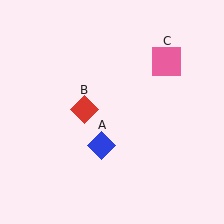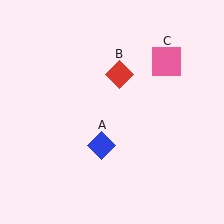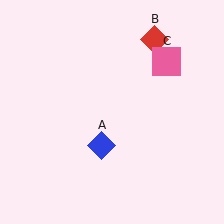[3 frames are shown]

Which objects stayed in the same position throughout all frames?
Blue diamond (object A) and pink square (object C) remained stationary.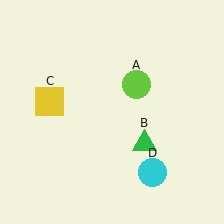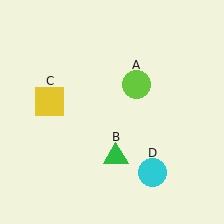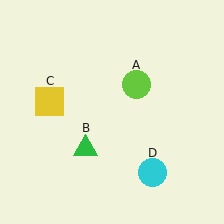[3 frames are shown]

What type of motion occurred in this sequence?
The green triangle (object B) rotated clockwise around the center of the scene.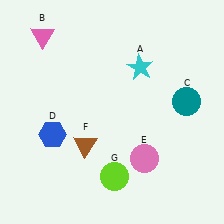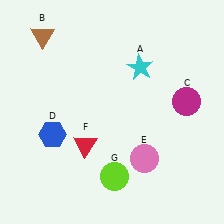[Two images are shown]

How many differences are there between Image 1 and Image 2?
There are 3 differences between the two images.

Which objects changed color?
B changed from pink to brown. C changed from teal to magenta. F changed from brown to red.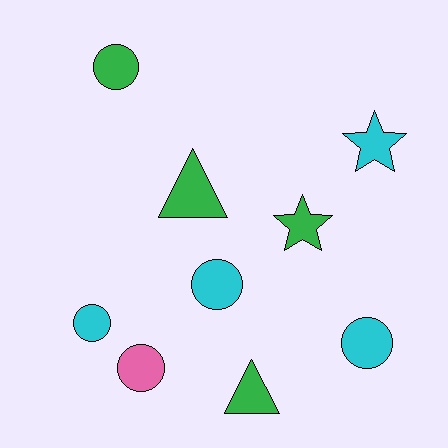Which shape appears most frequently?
Circle, with 5 objects.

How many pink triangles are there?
There are no pink triangles.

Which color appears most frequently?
Green, with 4 objects.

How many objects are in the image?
There are 9 objects.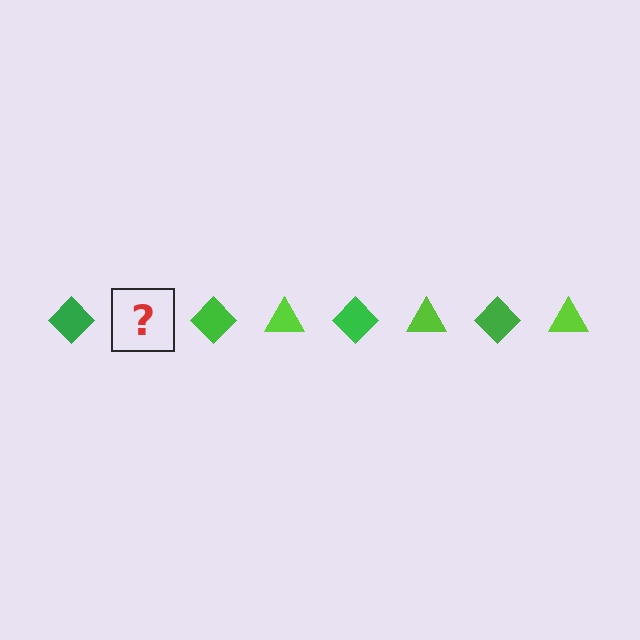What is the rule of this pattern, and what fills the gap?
The rule is that the pattern alternates between green diamond and lime triangle. The gap should be filled with a lime triangle.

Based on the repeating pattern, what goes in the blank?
The blank should be a lime triangle.